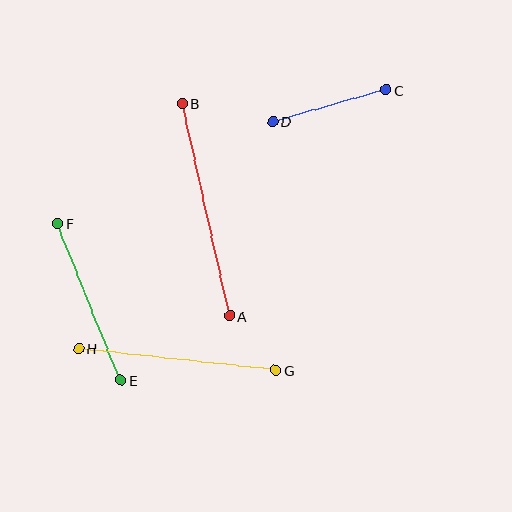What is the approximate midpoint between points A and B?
The midpoint is at approximately (206, 210) pixels.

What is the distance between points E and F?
The distance is approximately 169 pixels.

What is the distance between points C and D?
The distance is approximately 118 pixels.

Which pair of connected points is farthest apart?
Points A and B are farthest apart.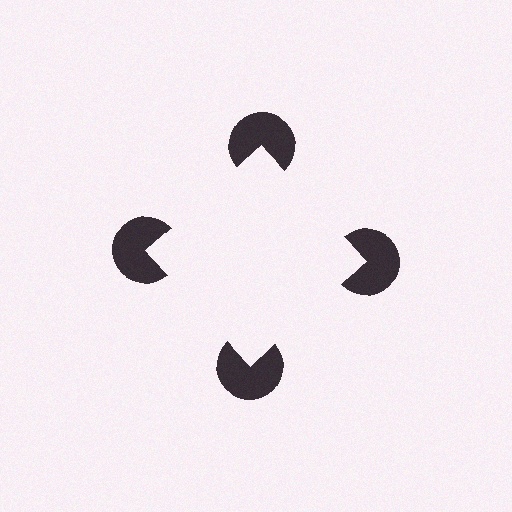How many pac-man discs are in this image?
There are 4 — one at each vertex of the illusory square.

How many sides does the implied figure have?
4 sides.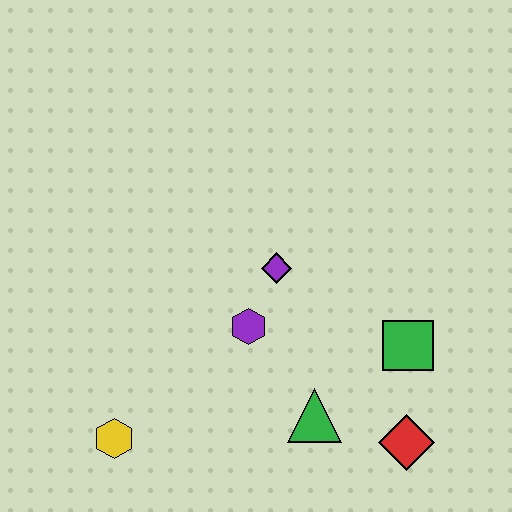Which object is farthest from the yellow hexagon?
The green square is farthest from the yellow hexagon.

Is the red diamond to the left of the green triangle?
No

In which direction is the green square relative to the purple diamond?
The green square is to the right of the purple diamond.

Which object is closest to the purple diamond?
The purple hexagon is closest to the purple diamond.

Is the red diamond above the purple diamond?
No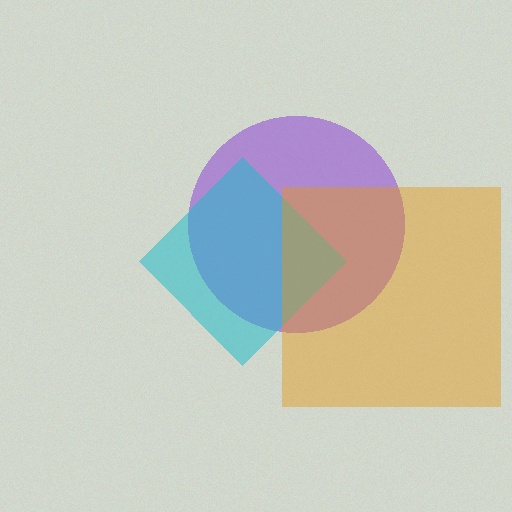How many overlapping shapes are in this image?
There are 3 overlapping shapes in the image.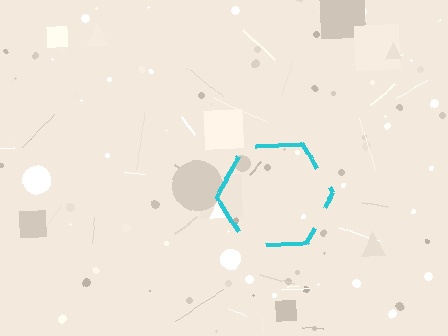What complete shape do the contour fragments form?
The contour fragments form a hexagon.